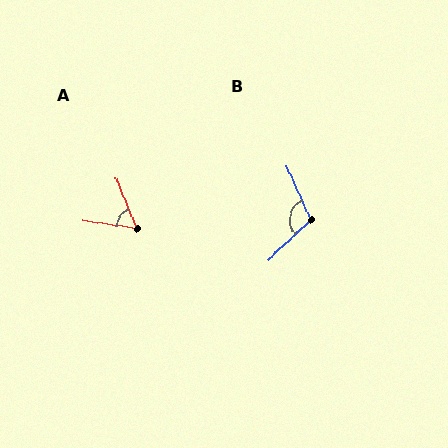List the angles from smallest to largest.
A (60°), B (109°).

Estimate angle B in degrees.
Approximately 109 degrees.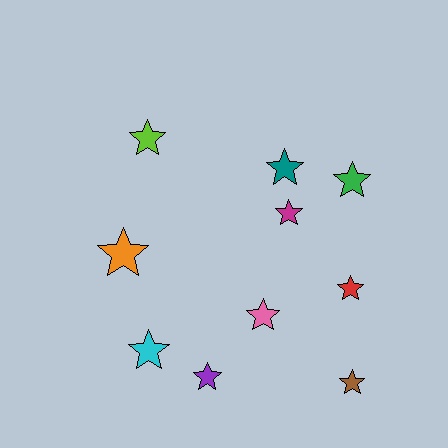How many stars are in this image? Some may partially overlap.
There are 10 stars.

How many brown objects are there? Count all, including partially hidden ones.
There is 1 brown object.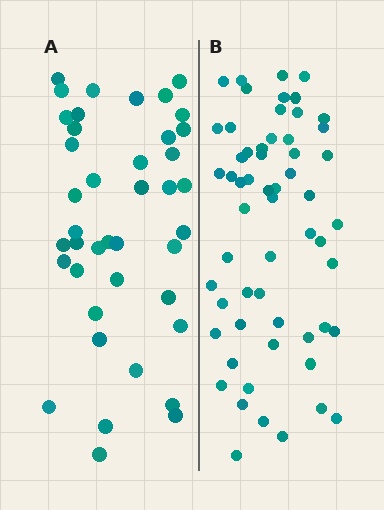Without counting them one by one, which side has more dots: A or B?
Region B (the right region) has more dots.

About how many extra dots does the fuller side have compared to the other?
Region B has approximately 15 more dots than region A.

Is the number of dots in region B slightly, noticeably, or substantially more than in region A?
Region B has noticeably more, but not dramatically so. The ratio is roughly 1.4 to 1.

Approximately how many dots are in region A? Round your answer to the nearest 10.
About 40 dots. (The exact count is 41, which rounds to 40.)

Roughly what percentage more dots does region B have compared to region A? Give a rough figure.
About 40% more.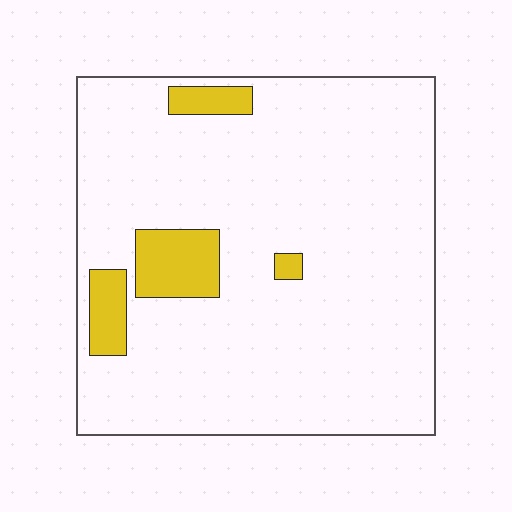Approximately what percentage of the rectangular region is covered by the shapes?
Approximately 10%.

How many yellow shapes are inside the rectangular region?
4.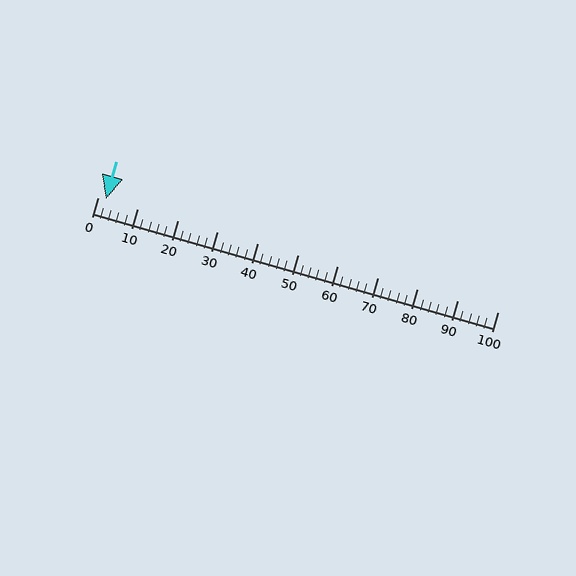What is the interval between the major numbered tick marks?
The major tick marks are spaced 10 units apart.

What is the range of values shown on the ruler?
The ruler shows values from 0 to 100.